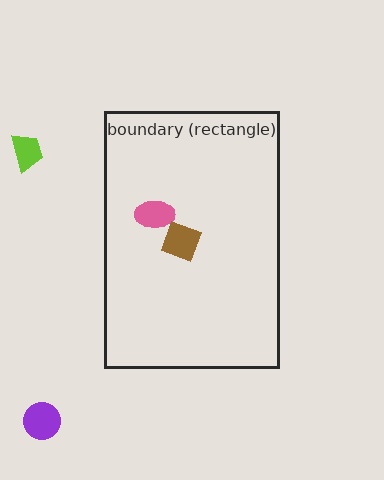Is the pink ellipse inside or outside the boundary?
Inside.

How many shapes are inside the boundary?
2 inside, 2 outside.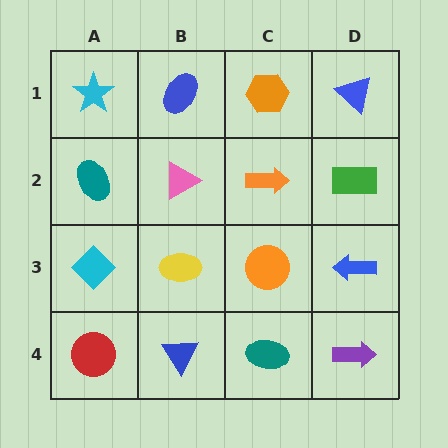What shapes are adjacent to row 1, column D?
A green rectangle (row 2, column D), an orange hexagon (row 1, column C).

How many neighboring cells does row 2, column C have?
4.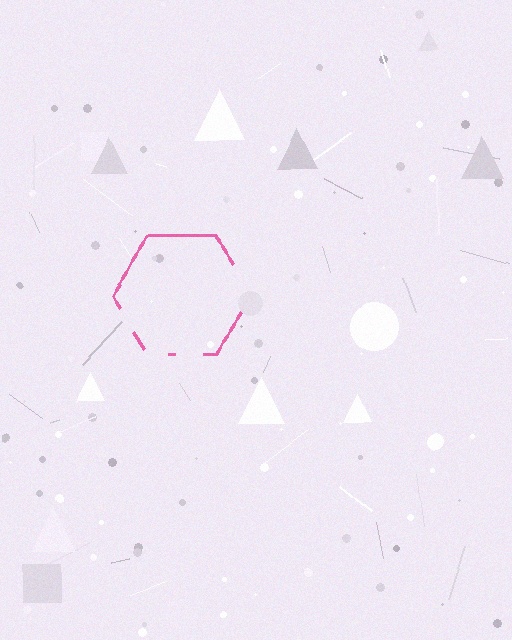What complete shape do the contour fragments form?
The contour fragments form a hexagon.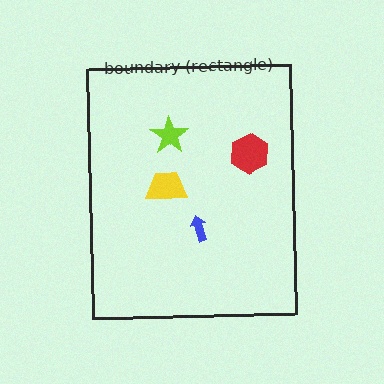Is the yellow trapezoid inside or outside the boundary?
Inside.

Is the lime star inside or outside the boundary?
Inside.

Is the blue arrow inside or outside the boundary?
Inside.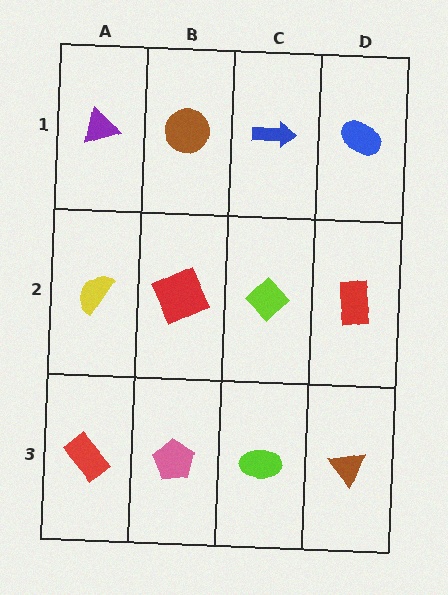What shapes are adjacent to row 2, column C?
A blue arrow (row 1, column C), a lime ellipse (row 3, column C), a red square (row 2, column B), a red rectangle (row 2, column D).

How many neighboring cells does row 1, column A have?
2.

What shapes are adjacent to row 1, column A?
A yellow semicircle (row 2, column A), a brown circle (row 1, column B).